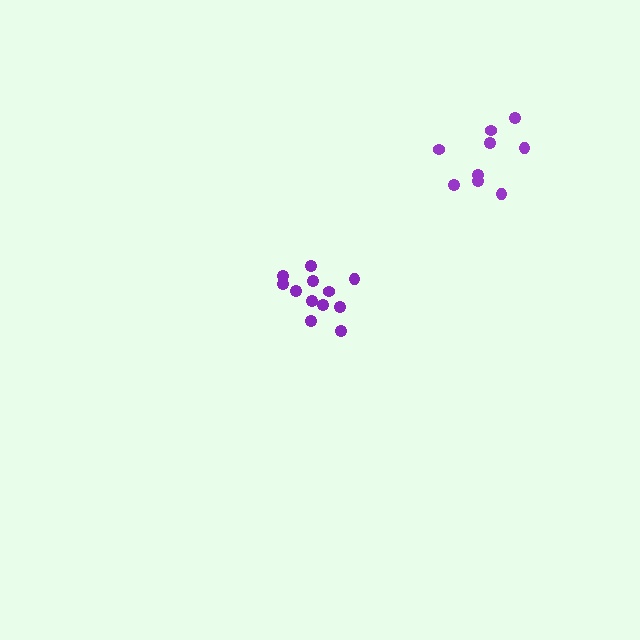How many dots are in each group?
Group 1: 9 dots, Group 2: 12 dots (21 total).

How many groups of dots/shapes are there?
There are 2 groups.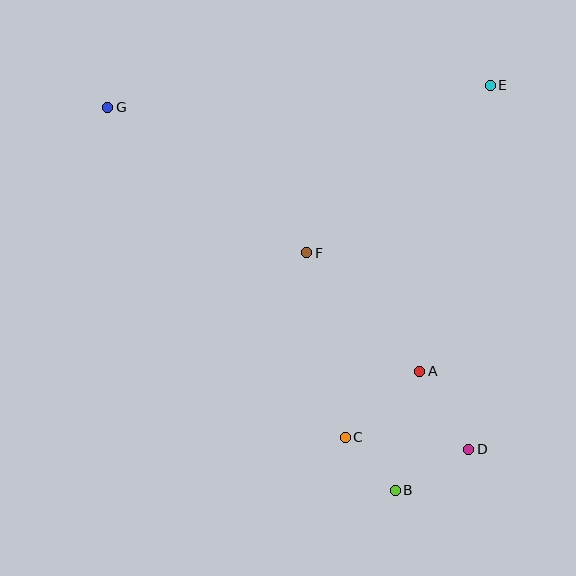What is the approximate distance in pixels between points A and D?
The distance between A and D is approximately 92 pixels.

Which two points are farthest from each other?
Points D and G are farthest from each other.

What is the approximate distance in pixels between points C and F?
The distance between C and F is approximately 189 pixels.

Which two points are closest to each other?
Points B and C are closest to each other.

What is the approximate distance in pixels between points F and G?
The distance between F and G is approximately 247 pixels.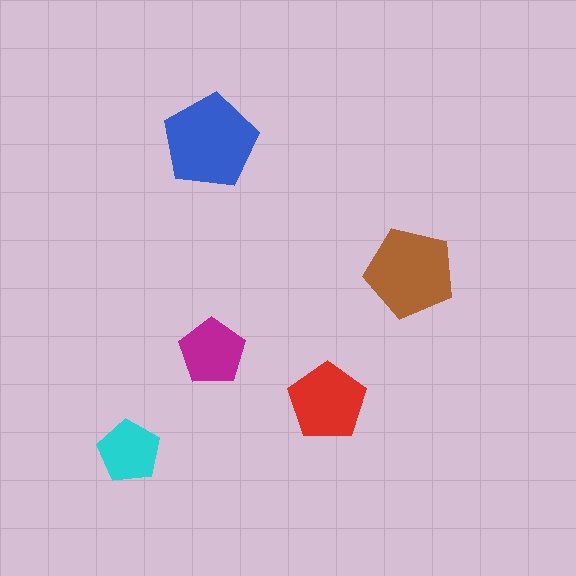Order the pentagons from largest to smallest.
the blue one, the brown one, the red one, the magenta one, the cyan one.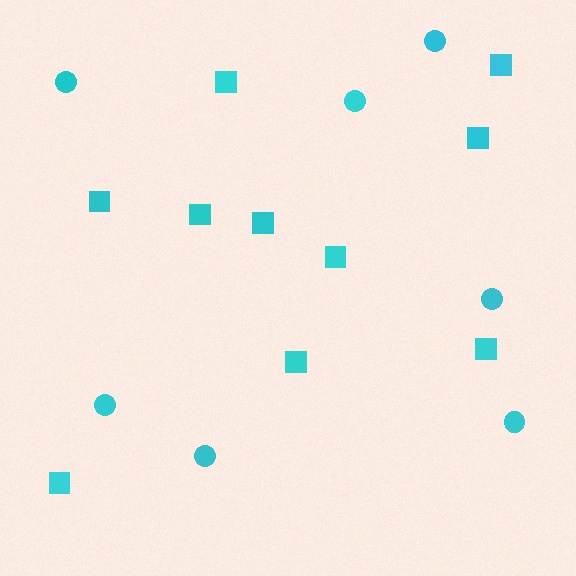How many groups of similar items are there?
There are 2 groups: one group of circles (7) and one group of squares (10).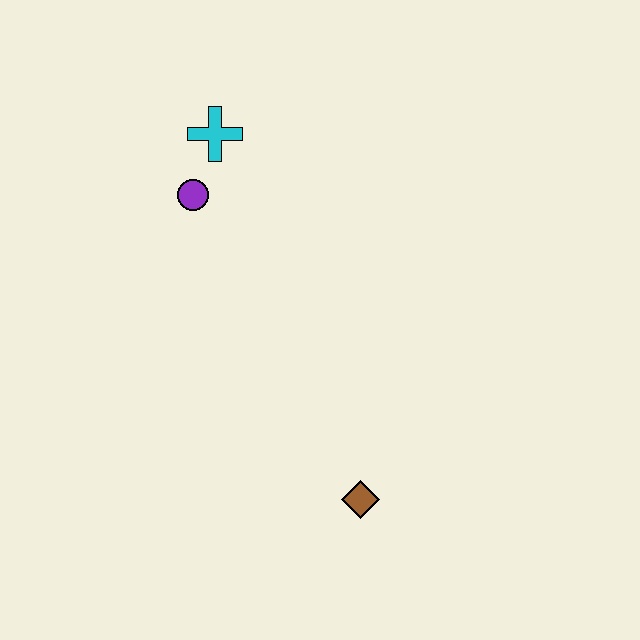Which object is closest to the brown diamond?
The purple circle is closest to the brown diamond.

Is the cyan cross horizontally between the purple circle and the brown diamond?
Yes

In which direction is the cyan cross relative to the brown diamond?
The cyan cross is above the brown diamond.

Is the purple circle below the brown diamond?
No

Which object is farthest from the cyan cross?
The brown diamond is farthest from the cyan cross.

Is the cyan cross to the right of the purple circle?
Yes